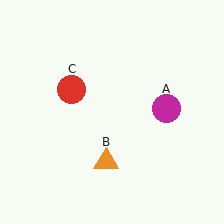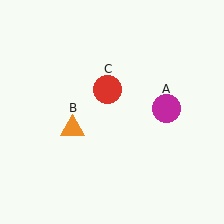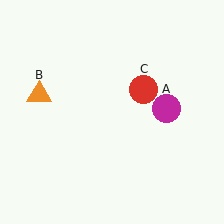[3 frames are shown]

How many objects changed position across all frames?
2 objects changed position: orange triangle (object B), red circle (object C).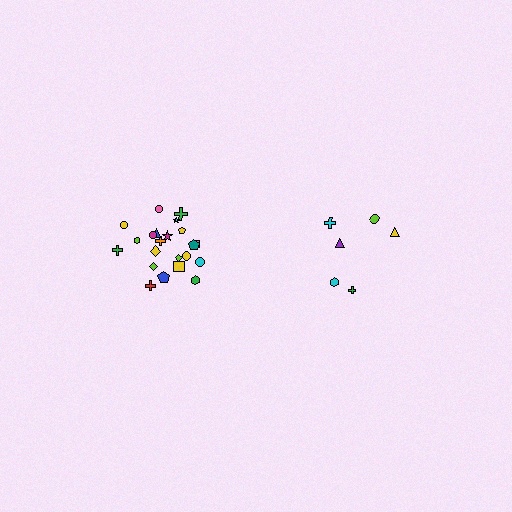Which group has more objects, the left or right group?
The left group.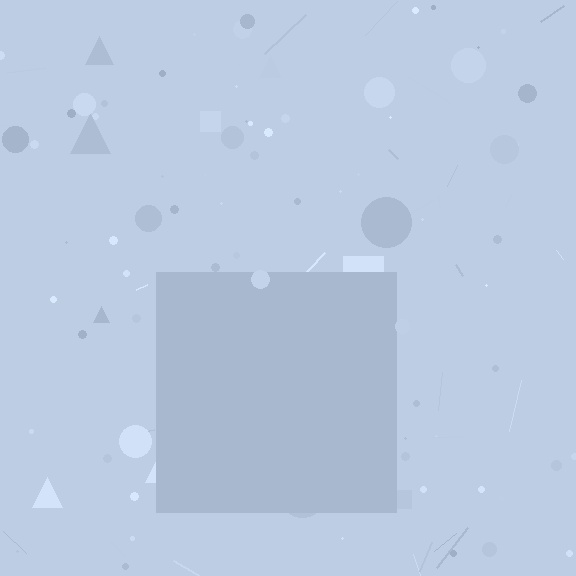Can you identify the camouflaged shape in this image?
The camouflaged shape is a square.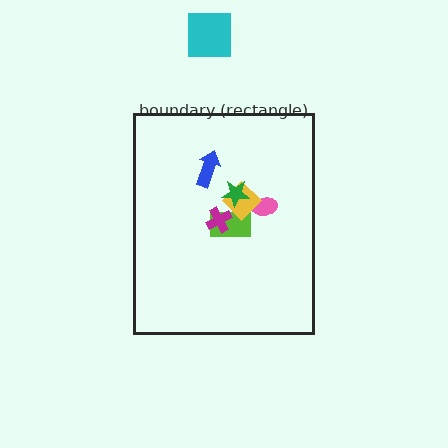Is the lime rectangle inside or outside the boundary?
Inside.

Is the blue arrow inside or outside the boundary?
Inside.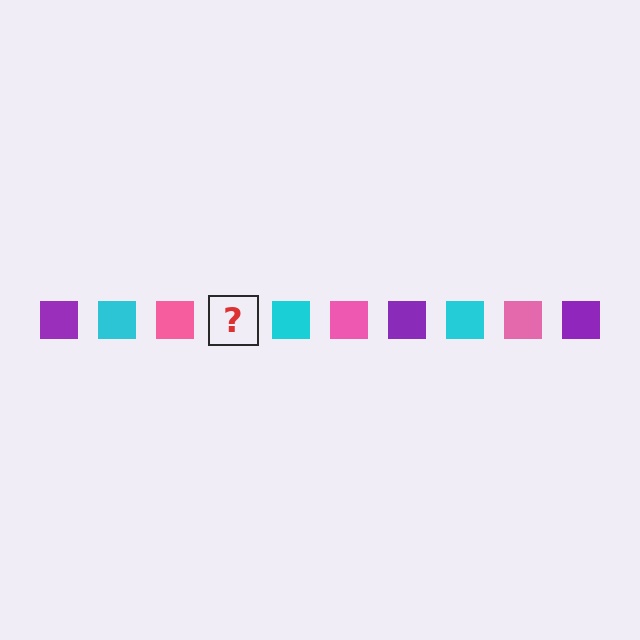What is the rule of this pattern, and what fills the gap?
The rule is that the pattern cycles through purple, cyan, pink squares. The gap should be filled with a purple square.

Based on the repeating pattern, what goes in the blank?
The blank should be a purple square.